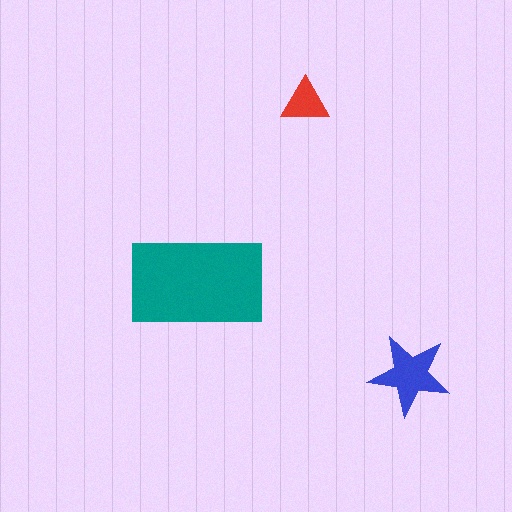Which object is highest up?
The red triangle is topmost.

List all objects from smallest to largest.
The red triangle, the blue star, the teal rectangle.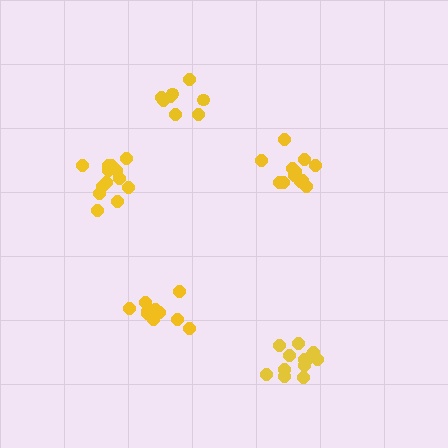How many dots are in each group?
Group 1: 14 dots, Group 2: 13 dots, Group 3: 8 dots, Group 4: 10 dots, Group 5: 12 dots (57 total).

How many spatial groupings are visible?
There are 5 spatial groupings.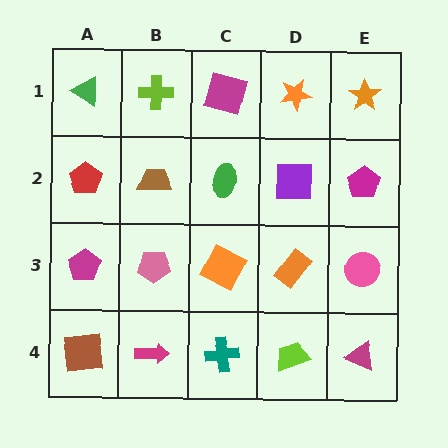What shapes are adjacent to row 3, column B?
A brown trapezoid (row 2, column B), a magenta arrow (row 4, column B), a magenta pentagon (row 3, column A), an orange square (row 3, column C).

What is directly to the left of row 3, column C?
A pink pentagon.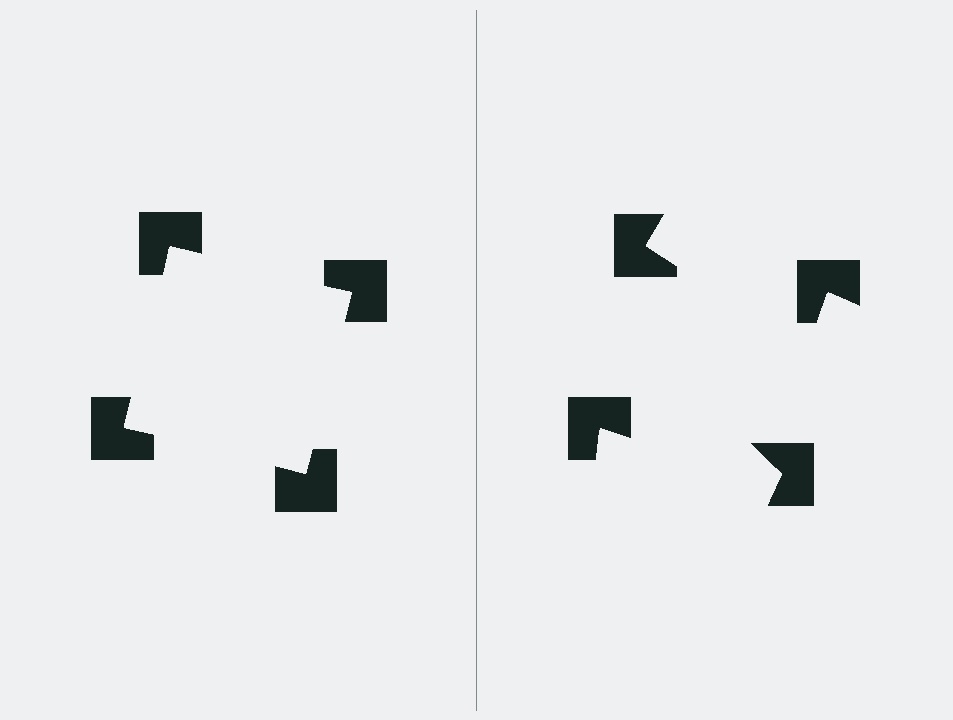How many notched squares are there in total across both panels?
8 — 4 on each side.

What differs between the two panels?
The notched squares are positioned identically on both sides; only the wedge orientations differ. On the left they align to a square; on the right they are misaligned.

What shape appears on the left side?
An illusory square.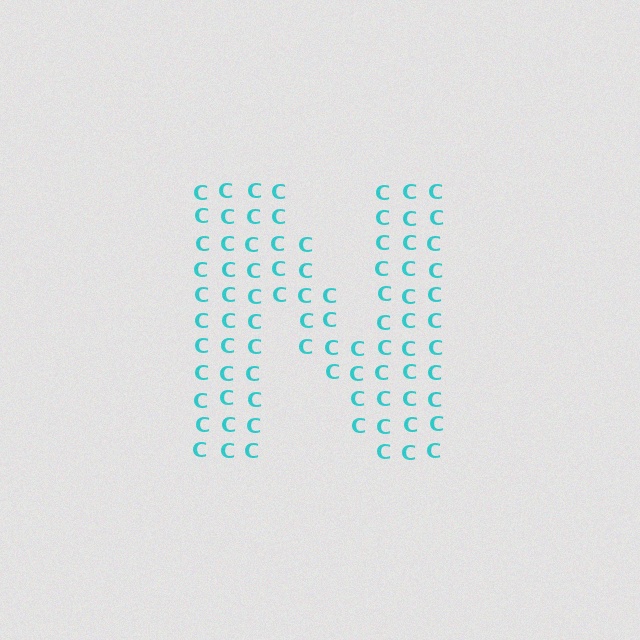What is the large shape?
The large shape is the letter N.